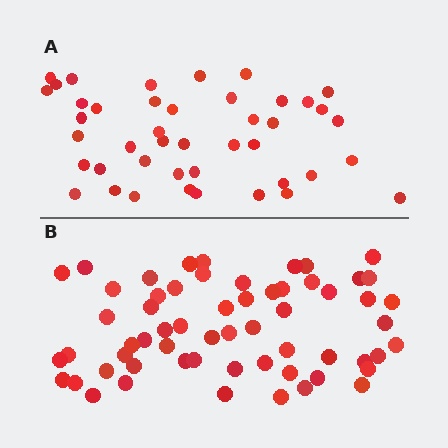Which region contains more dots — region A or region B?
Region B (the bottom region) has more dots.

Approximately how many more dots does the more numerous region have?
Region B has approximately 15 more dots than region A.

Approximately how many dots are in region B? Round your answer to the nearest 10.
About 60 dots.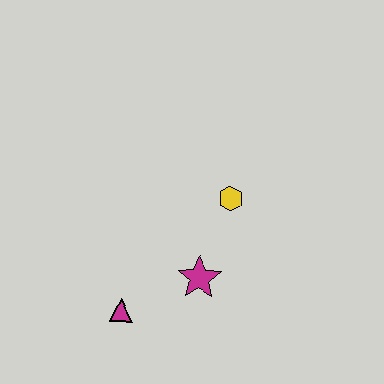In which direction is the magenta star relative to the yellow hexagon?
The magenta star is below the yellow hexagon.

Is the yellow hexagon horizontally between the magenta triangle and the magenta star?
No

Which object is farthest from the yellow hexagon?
The magenta triangle is farthest from the yellow hexagon.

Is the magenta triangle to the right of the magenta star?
No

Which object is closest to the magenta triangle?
The magenta star is closest to the magenta triangle.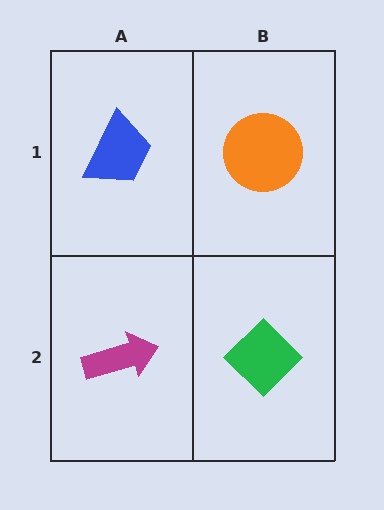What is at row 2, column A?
A magenta arrow.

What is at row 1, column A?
A blue trapezoid.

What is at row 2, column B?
A green diamond.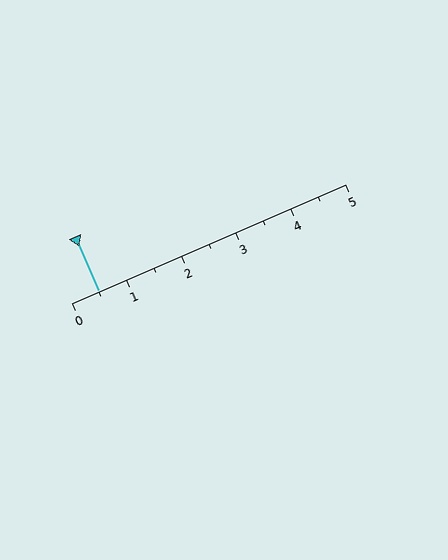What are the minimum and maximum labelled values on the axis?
The axis runs from 0 to 5.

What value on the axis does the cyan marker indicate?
The marker indicates approximately 0.5.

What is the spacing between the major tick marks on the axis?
The major ticks are spaced 1 apart.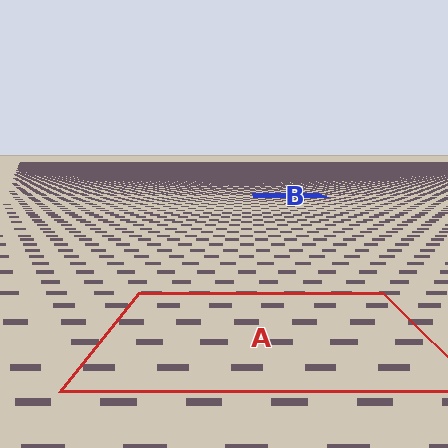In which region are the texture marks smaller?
The texture marks are smaller in region B, because it is farther away.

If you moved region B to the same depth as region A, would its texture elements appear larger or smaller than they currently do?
They would appear larger. At a closer depth, the same texture elements are projected at a bigger on-screen size.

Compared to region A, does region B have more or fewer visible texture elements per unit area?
Region B has more texture elements per unit area — they are packed more densely because it is farther away.